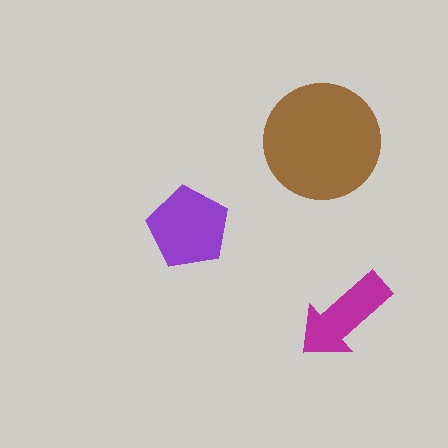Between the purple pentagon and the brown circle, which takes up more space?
The brown circle.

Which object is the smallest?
The magenta arrow.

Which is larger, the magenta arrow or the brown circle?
The brown circle.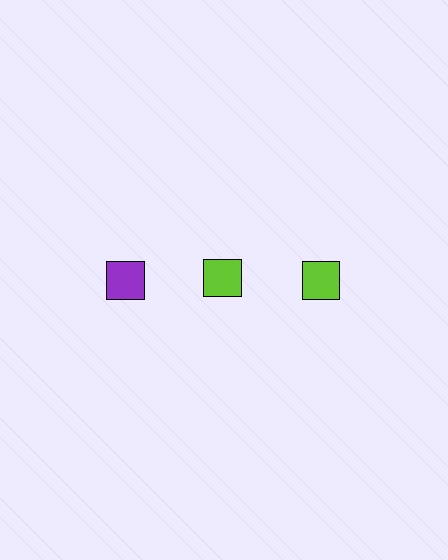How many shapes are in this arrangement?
There are 3 shapes arranged in a grid pattern.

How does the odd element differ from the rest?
It has a different color: purple instead of lime.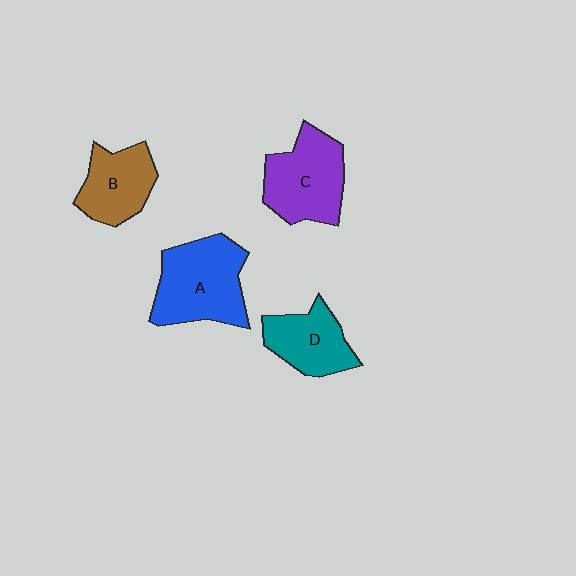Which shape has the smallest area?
Shape D (teal).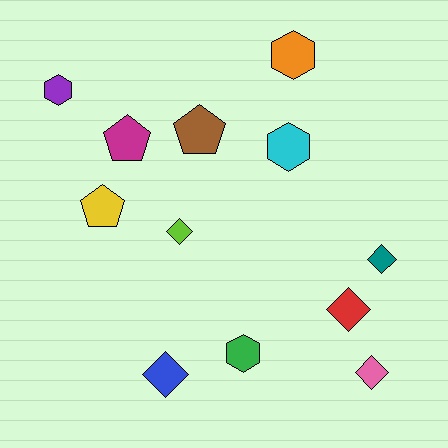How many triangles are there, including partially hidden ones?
There are no triangles.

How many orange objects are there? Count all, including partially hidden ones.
There is 1 orange object.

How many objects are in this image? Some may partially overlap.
There are 12 objects.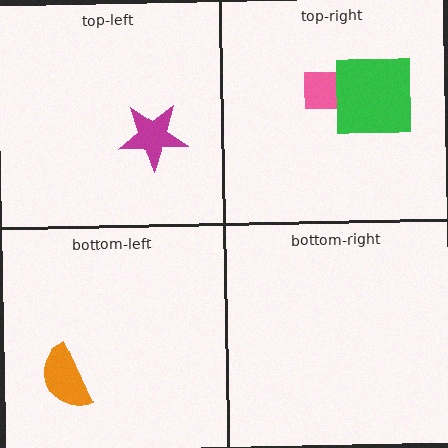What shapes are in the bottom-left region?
The orange semicircle.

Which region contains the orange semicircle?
The bottom-left region.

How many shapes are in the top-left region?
1.